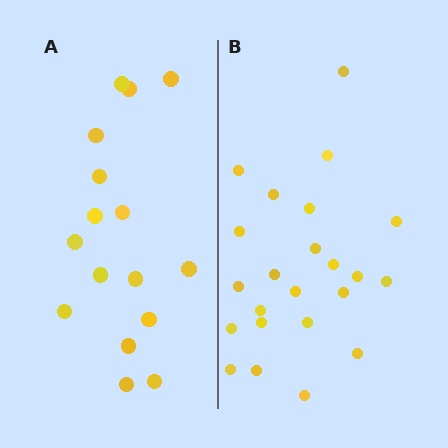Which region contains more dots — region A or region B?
Region B (the right region) has more dots.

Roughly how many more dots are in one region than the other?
Region B has roughly 8 or so more dots than region A.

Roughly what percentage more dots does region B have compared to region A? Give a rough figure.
About 45% more.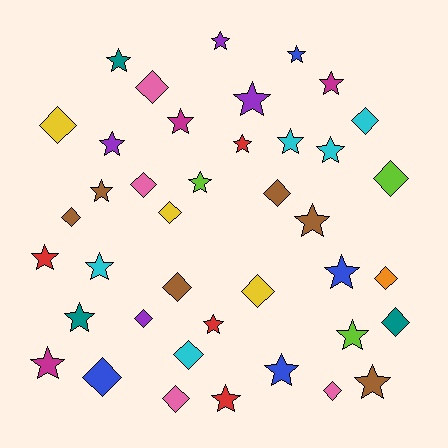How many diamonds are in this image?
There are 17 diamonds.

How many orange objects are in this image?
There is 1 orange object.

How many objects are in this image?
There are 40 objects.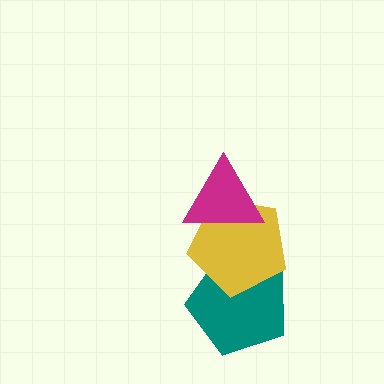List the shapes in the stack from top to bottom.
From top to bottom: the magenta triangle, the yellow pentagon, the teal pentagon.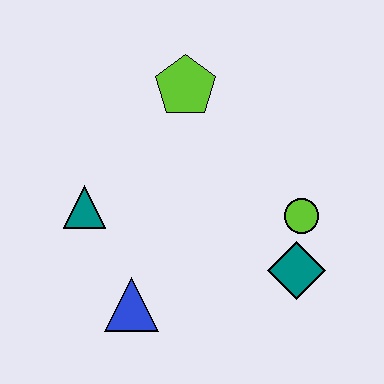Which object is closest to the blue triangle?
The teal triangle is closest to the blue triangle.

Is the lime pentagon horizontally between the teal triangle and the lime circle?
Yes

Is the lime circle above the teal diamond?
Yes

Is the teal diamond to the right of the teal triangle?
Yes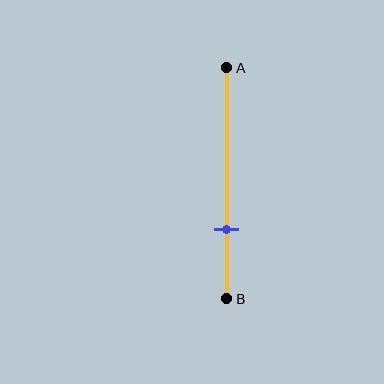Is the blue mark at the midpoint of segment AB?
No, the mark is at about 70% from A, not at the 50% midpoint.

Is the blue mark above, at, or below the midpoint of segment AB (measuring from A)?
The blue mark is below the midpoint of segment AB.